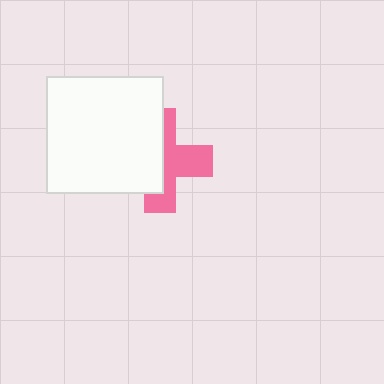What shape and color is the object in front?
The object in front is a white square.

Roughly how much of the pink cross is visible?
About half of it is visible (roughly 50%).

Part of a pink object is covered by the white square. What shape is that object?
It is a cross.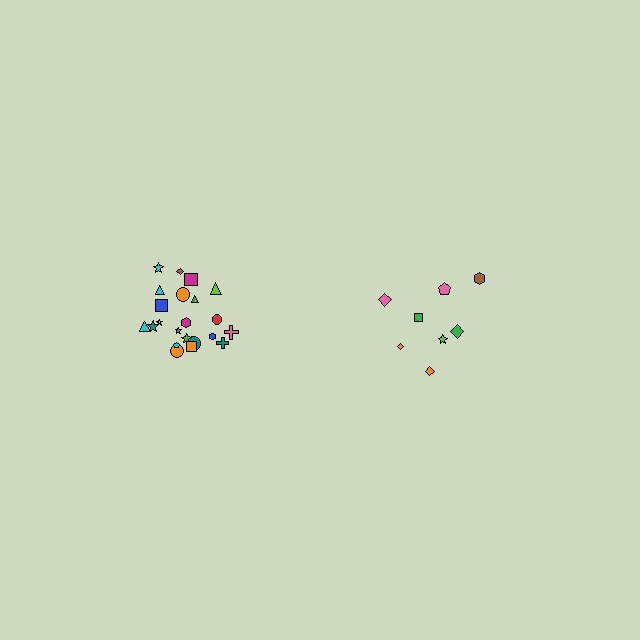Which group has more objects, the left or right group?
The left group.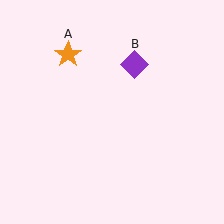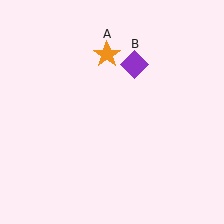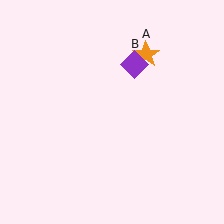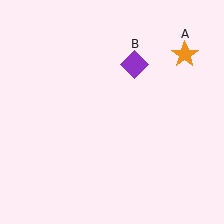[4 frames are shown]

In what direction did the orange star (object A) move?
The orange star (object A) moved right.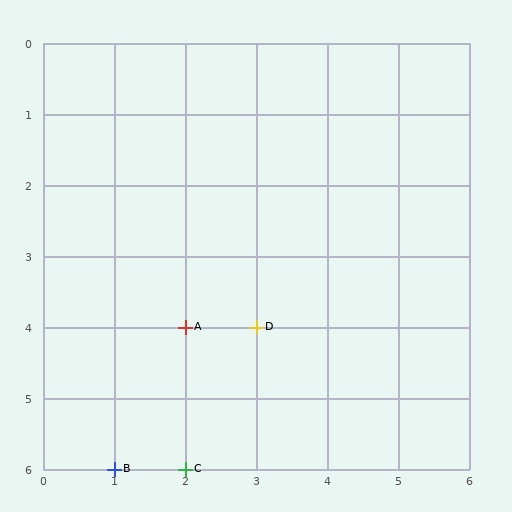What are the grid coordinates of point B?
Point B is at grid coordinates (1, 6).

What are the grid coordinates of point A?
Point A is at grid coordinates (2, 4).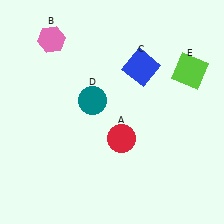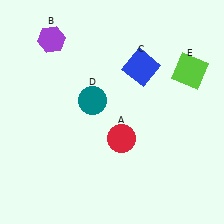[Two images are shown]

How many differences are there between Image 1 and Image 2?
There is 1 difference between the two images.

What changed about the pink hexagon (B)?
In Image 1, B is pink. In Image 2, it changed to purple.